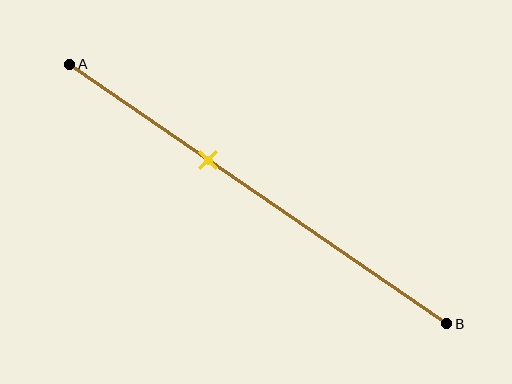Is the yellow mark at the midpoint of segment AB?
No, the mark is at about 35% from A, not at the 50% midpoint.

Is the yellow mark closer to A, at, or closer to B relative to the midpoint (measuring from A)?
The yellow mark is closer to point A than the midpoint of segment AB.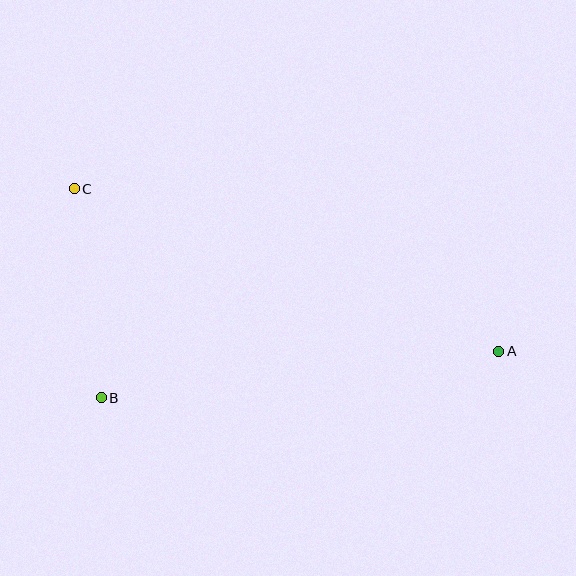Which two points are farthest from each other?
Points A and C are farthest from each other.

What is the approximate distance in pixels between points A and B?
The distance between A and B is approximately 401 pixels.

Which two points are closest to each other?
Points B and C are closest to each other.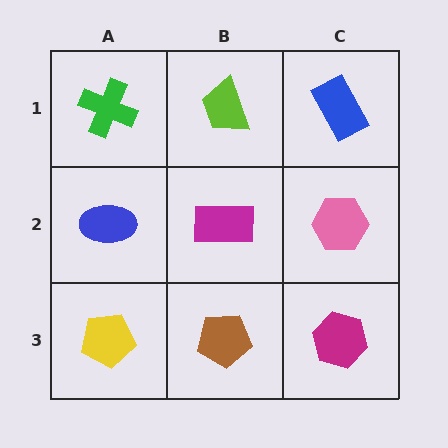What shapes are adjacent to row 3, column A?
A blue ellipse (row 2, column A), a brown pentagon (row 3, column B).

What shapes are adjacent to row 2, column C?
A blue rectangle (row 1, column C), a magenta hexagon (row 3, column C), a magenta rectangle (row 2, column B).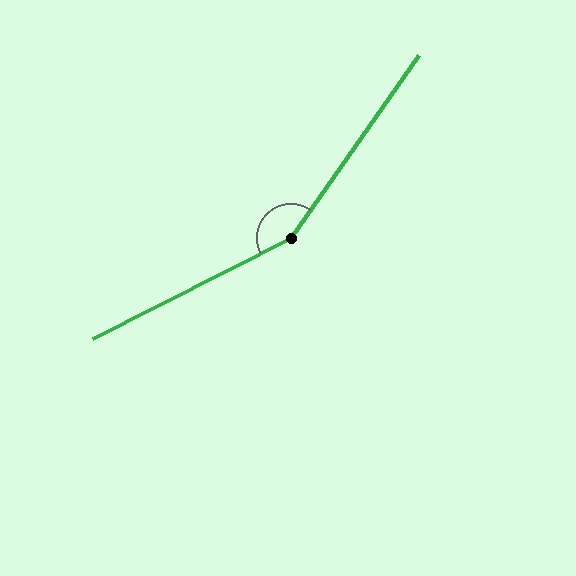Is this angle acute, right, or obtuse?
It is obtuse.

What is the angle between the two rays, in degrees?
Approximately 152 degrees.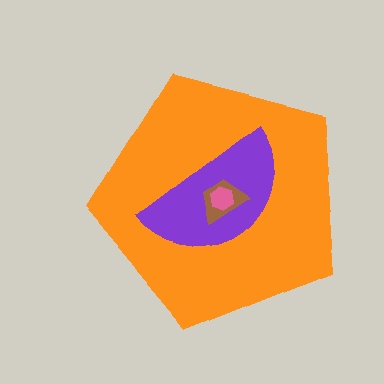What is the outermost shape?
The orange pentagon.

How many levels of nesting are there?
4.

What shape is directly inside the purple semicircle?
The brown trapezoid.